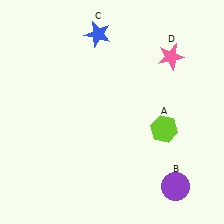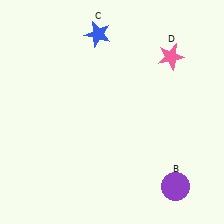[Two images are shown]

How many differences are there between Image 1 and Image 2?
There is 1 difference between the two images.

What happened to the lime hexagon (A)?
The lime hexagon (A) was removed in Image 2. It was in the bottom-right area of Image 1.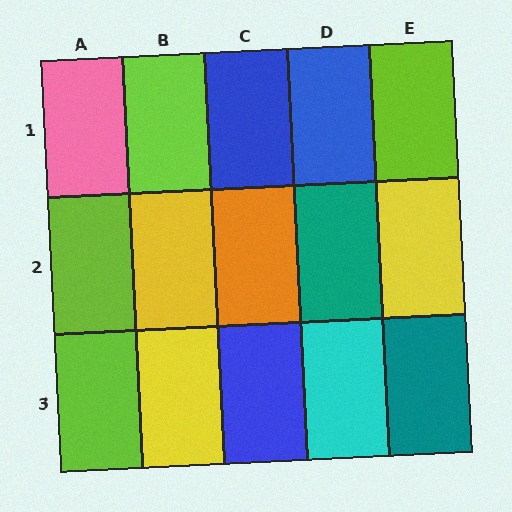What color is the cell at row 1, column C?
Blue.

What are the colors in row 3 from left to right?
Lime, yellow, blue, cyan, teal.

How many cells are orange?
1 cell is orange.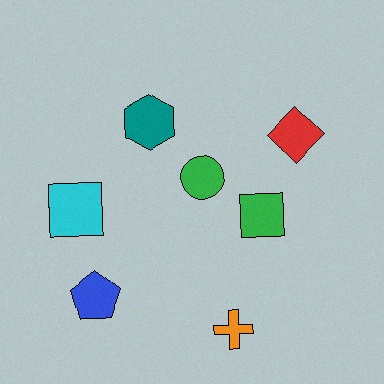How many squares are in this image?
There are 2 squares.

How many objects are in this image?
There are 7 objects.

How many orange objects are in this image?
There is 1 orange object.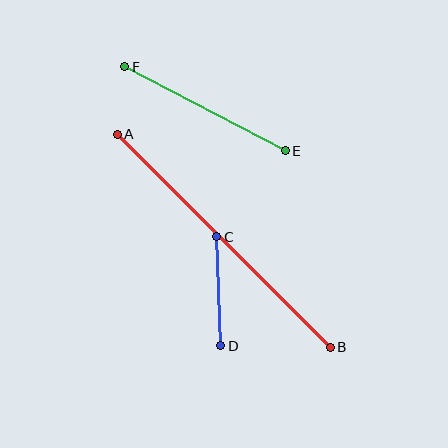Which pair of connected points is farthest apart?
Points A and B are farthest apart.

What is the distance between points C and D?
The distance is approximately 109 pixels.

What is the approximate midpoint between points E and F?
The midpoint is at approximately (205, 109) pixels.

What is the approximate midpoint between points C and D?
The midpoint is at approximately (219, 291) pixels.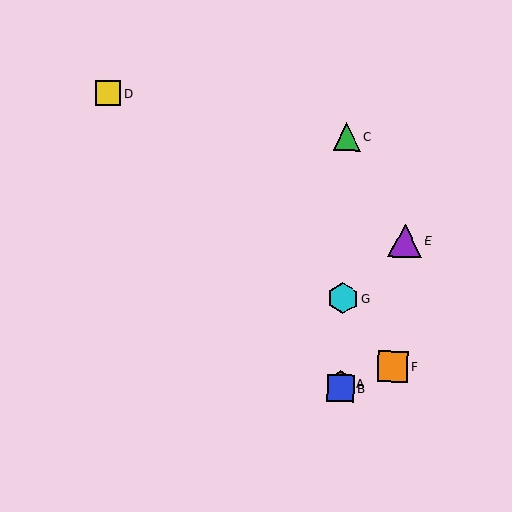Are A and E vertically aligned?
No, A is at x≈340 and E is at x≈405.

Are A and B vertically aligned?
Yes, both are at x≈340.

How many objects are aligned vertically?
4 objects (A, B, C, G) are aligned vertically.